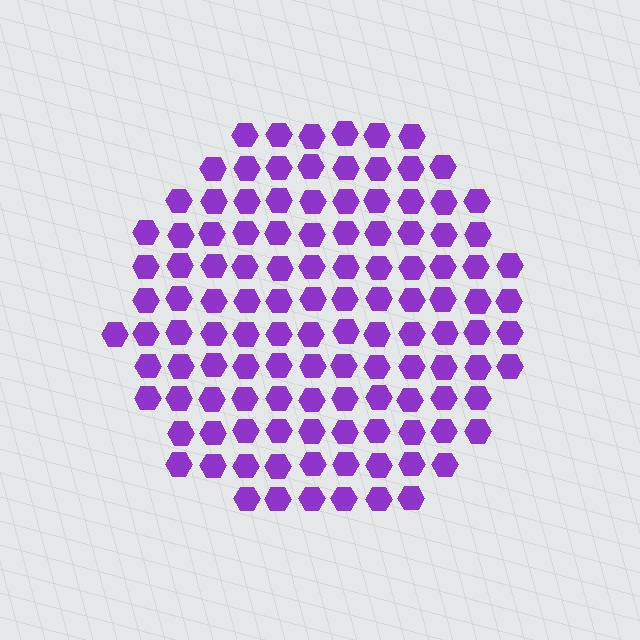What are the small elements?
The small elements are hexagons.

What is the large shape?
The large shape is a circle.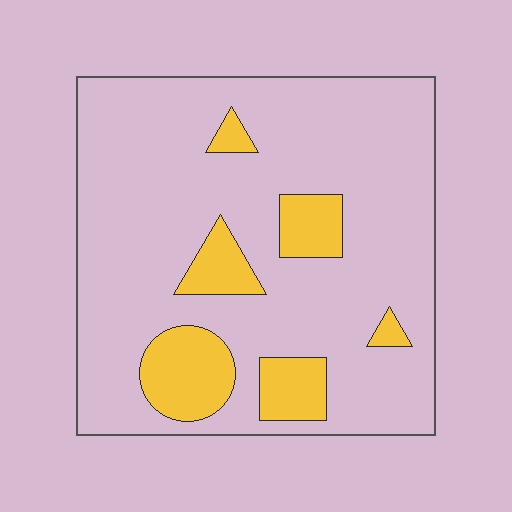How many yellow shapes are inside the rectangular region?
6.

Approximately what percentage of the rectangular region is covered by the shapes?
Approximately 15%.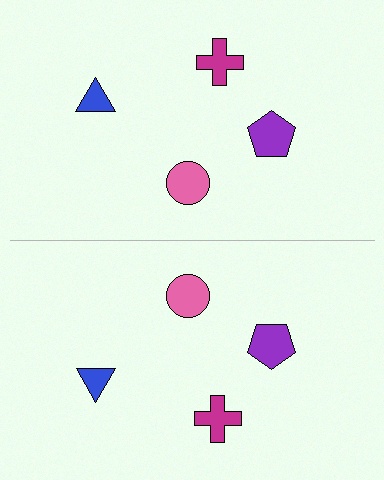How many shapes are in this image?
There are 8 shapes in this image.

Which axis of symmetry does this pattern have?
The pattern has a horizontal axis of symmetry running through the center of the image.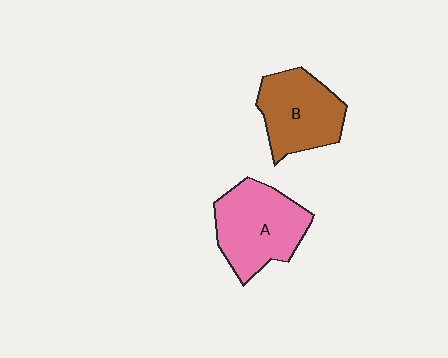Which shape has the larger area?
Shape A (pink).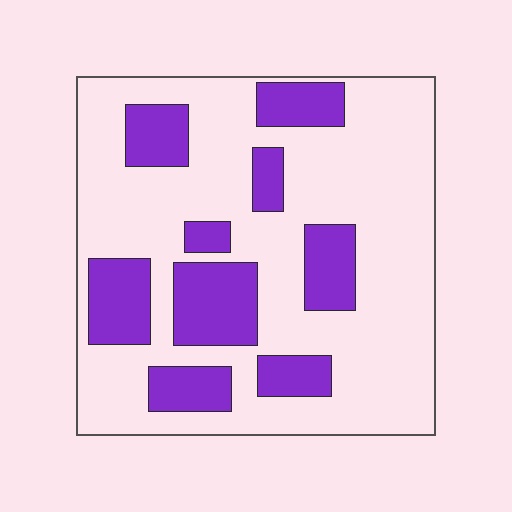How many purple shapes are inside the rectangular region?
9.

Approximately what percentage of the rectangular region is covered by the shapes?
Approximately 30%.